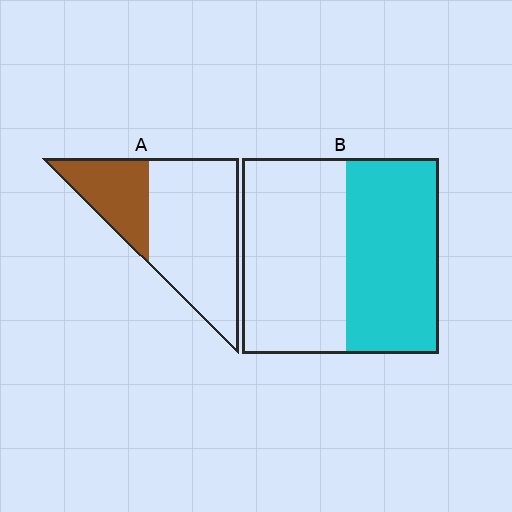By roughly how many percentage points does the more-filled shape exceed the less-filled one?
By roughly 15 percentage points (B over A).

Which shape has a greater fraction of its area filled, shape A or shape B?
Shape B.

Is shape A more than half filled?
No.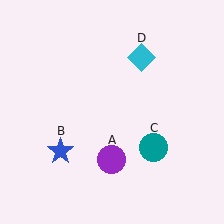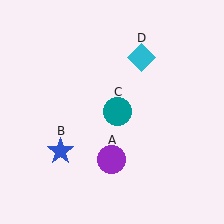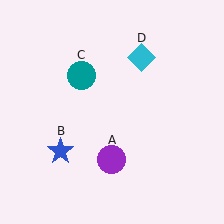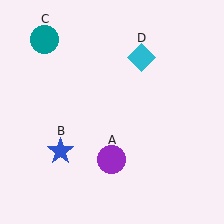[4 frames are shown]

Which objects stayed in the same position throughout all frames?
Purple circle (object A) and blue star (object B) and cyan diamond (object D) remained stationary.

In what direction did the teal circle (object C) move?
The teal circle (object C) moved up and to the left.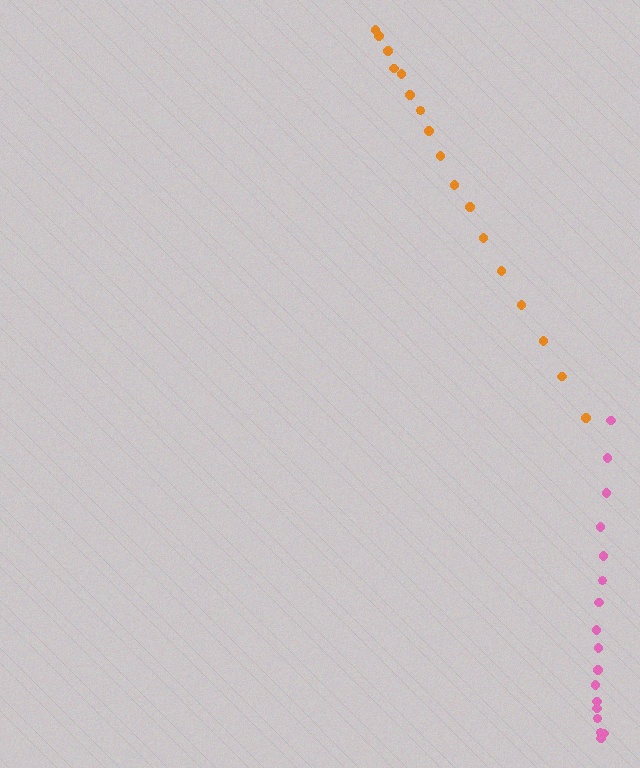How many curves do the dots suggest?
There are 2 distinct paths.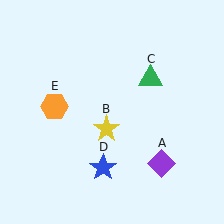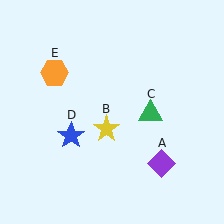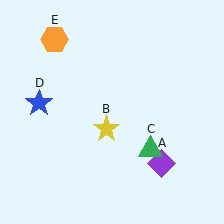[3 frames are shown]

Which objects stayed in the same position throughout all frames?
Purple diamond (object A) and yellow star (object B) remained stationary.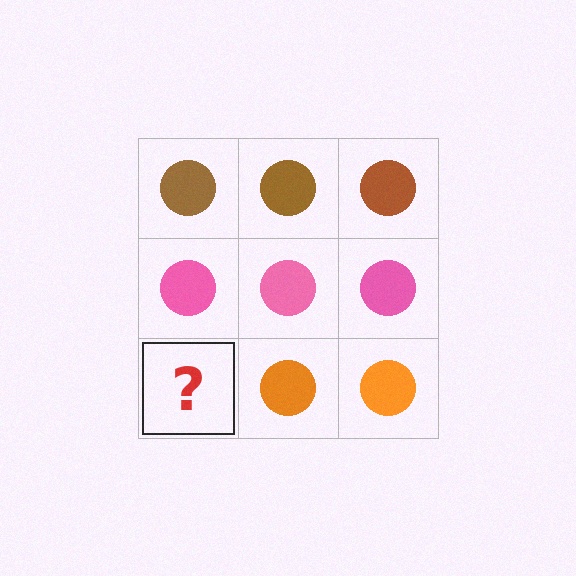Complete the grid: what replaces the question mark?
The question mark should be replaced with an orange circle.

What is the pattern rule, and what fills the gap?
The rule is that each row has a consistent color. The gap should be filled with an orange circle.